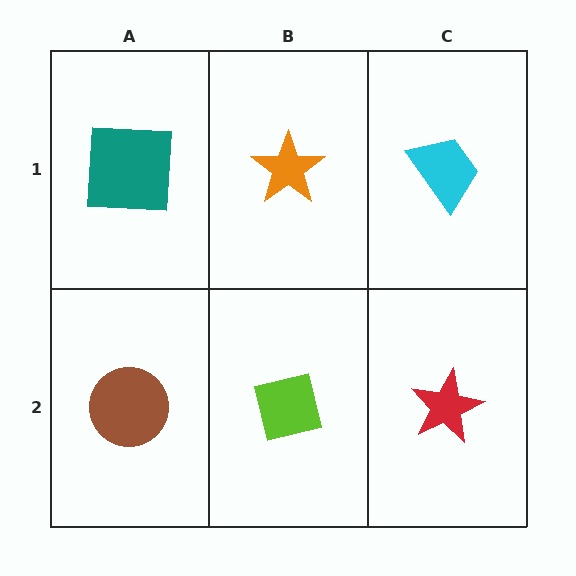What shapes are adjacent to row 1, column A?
A brown circle (row 2, column A), an orange star (row 1, column B).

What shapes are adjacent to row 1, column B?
A lime square (row 2, column B), a teal square (row 1, column A), a cyan trapezoid (row 1, column C).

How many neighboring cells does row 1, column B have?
3.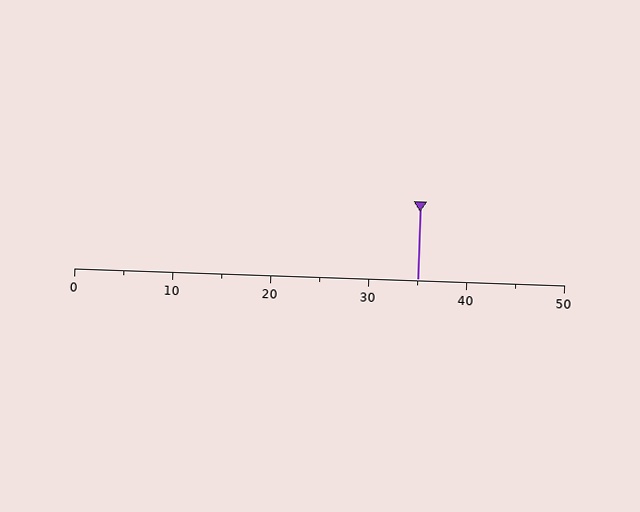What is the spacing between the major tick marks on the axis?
The major ticks are spaced 10 apart.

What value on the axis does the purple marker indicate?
The marker indicates approximately 35.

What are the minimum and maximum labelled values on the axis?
The axis runs from 0 to 50.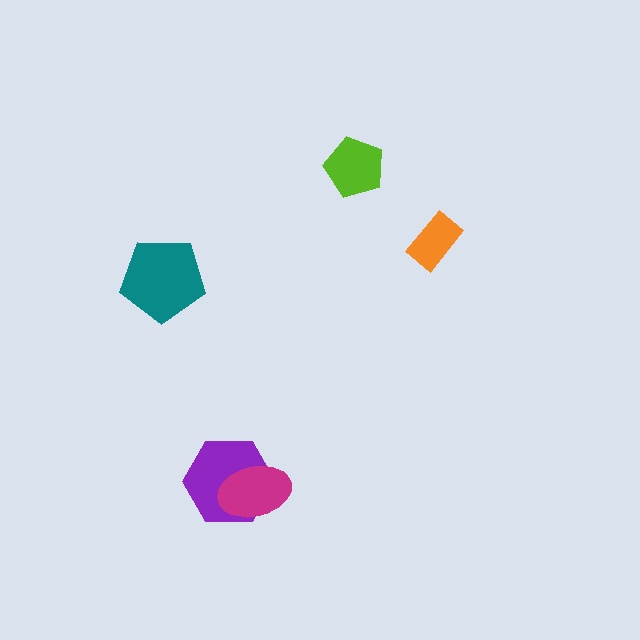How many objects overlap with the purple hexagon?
1 object overlaps with the purple hexagon.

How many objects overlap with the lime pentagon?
0 objects overlap with the lime pentagon.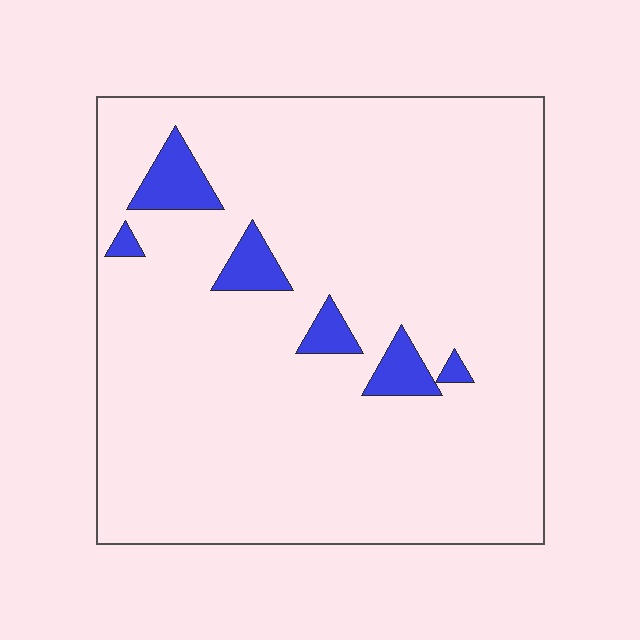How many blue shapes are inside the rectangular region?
6.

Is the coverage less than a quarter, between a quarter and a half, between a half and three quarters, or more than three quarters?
Less than a quarter.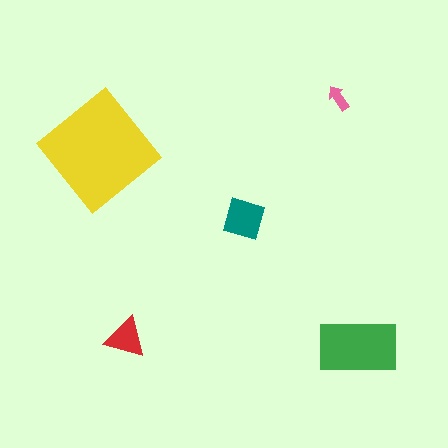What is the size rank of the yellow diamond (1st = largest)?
1st.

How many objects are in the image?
There are 5 objects in the image.